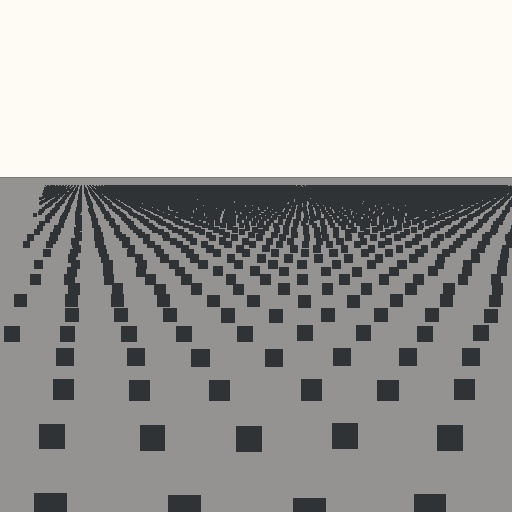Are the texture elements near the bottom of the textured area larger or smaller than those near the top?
Larger. Near the bottom, elements are closer to the viewer and appear at a bigger on-screen size.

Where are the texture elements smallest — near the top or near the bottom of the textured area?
Near the top.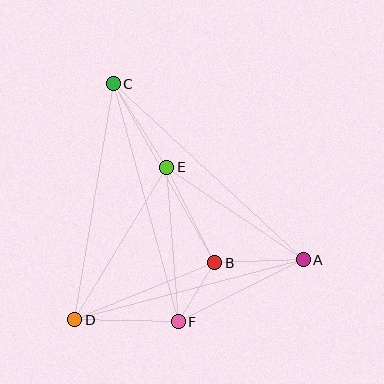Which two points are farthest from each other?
Points A and C are farthest from each other.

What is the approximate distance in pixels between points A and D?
The distance between A and D is approximately 236 pixels.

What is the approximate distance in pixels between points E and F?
The distance between E and F is approximately 155 pixels.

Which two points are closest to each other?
Points B and F are closest to each other.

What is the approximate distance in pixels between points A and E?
The distance between A and E is approximately 165 pixels.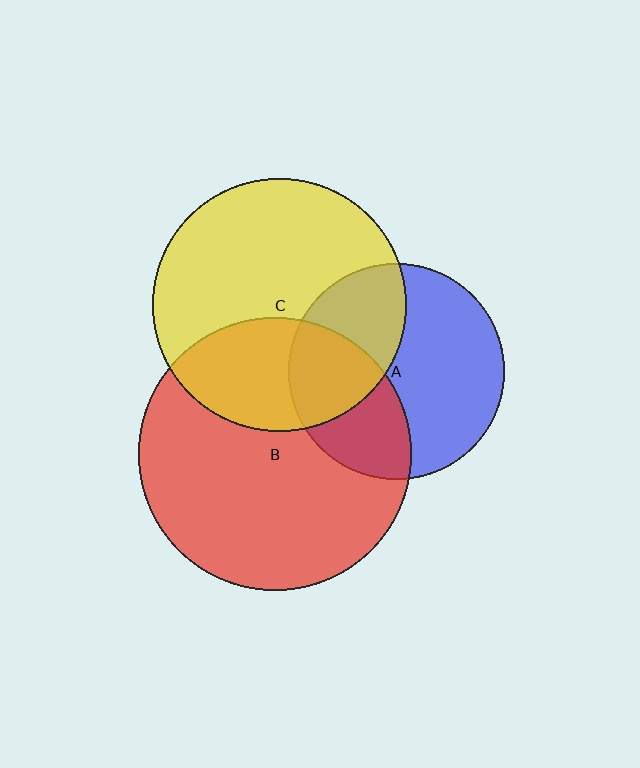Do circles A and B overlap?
Yes.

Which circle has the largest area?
Circle B (red).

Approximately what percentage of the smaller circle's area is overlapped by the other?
Approximately 35%.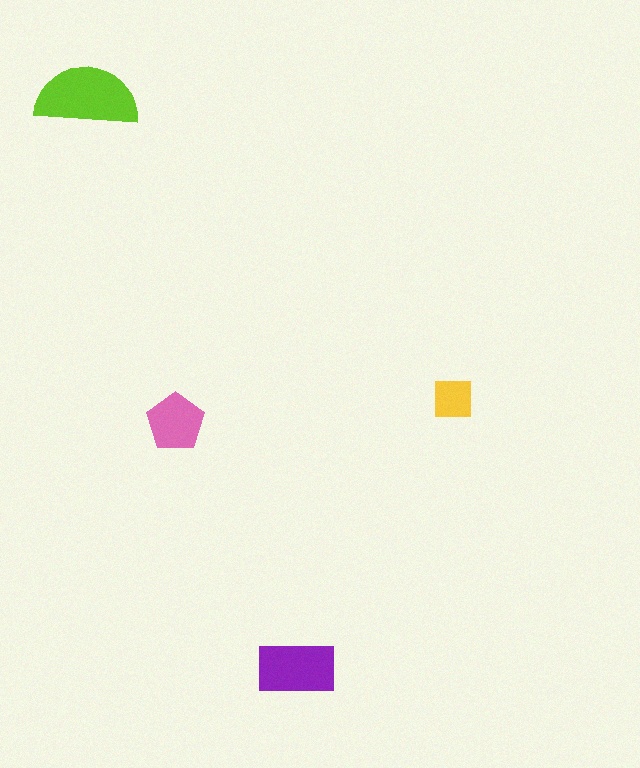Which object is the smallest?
The yellow square.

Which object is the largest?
The lime semicircle.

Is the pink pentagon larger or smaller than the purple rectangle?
Smaller.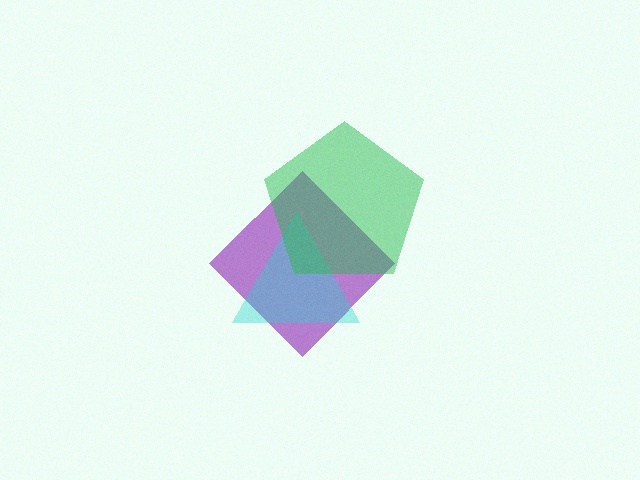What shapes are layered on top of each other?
The layered shapes are: a purple diamond, a cyan triangle, a green pentagon.